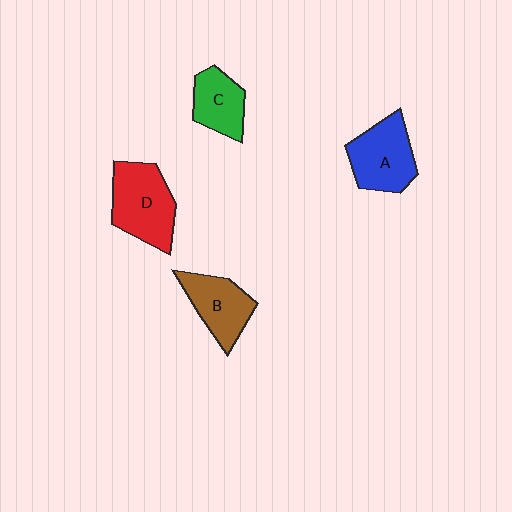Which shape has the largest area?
Shape D (red).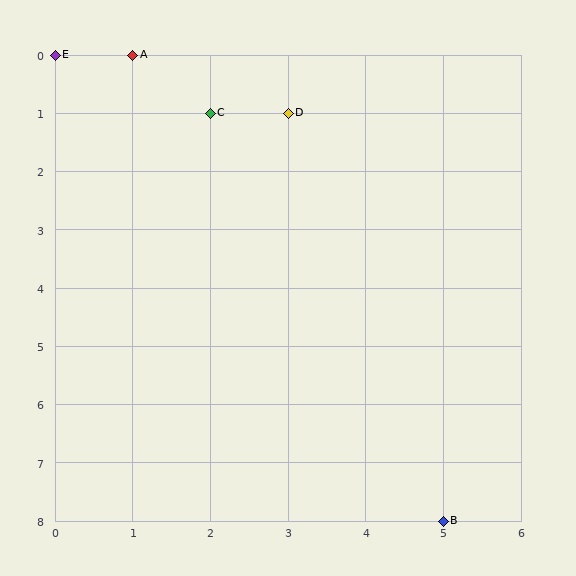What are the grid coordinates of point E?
Point E is at grid coordinates (0, 0).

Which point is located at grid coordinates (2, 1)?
Point C is at (2, 1).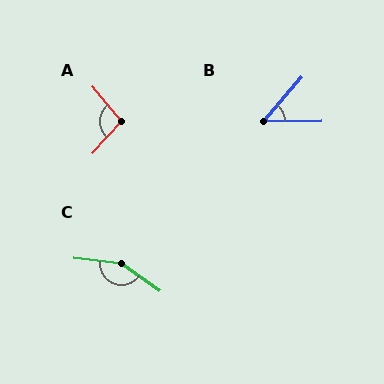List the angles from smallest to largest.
B (48°), A (98°), C (152°).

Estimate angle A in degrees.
Approximately 98 degrees.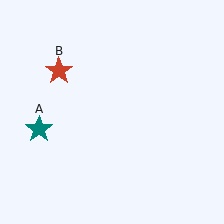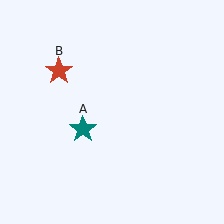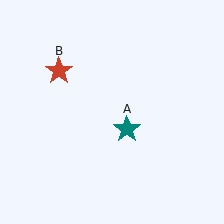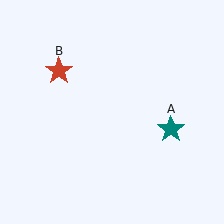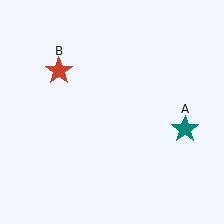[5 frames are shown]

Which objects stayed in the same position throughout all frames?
Red star (object B) remained stationary.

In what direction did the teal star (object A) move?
The teal star (object A) moved right.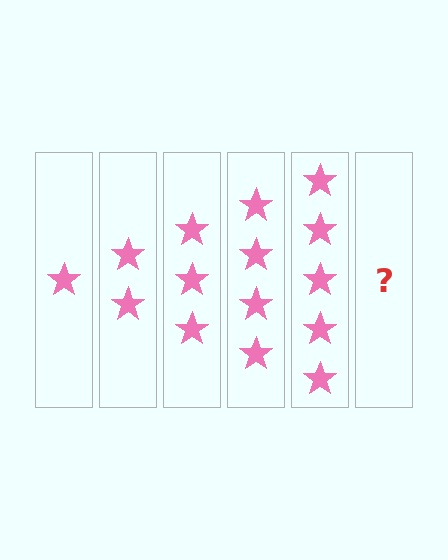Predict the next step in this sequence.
The next step is 6 stars.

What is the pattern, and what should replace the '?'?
The pattern is that each step adds one more star. The '?' should be 6 stars.